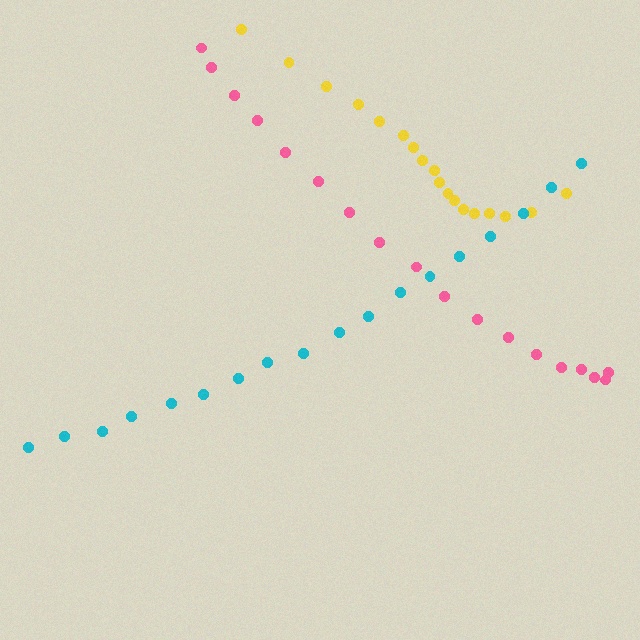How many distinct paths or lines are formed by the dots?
There are 3 distinct paths.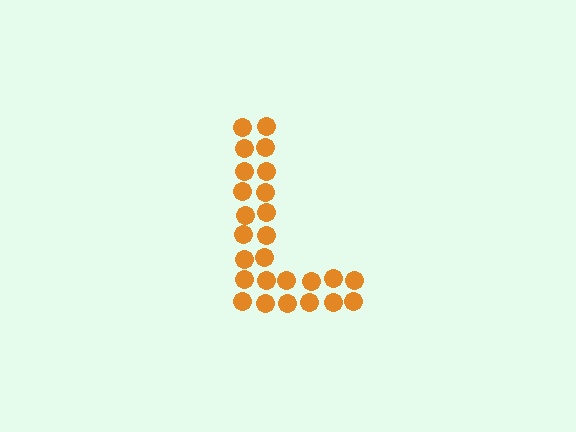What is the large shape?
The large shape is the letter L.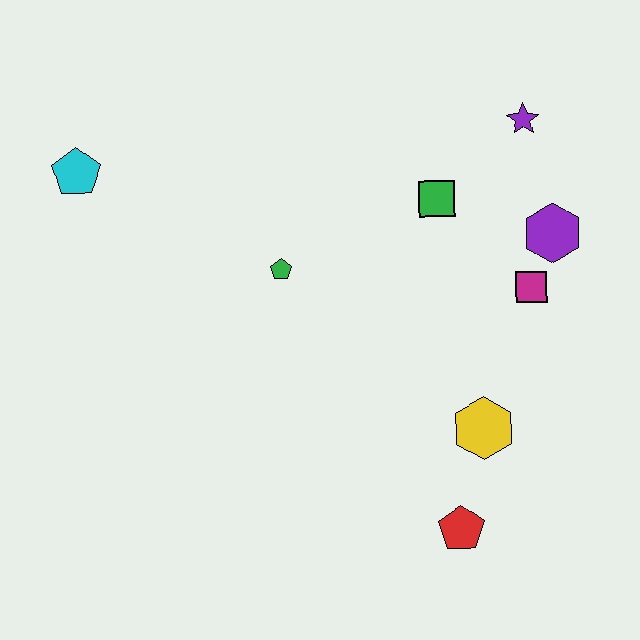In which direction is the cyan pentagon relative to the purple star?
The cyan pentagon is to the left of the purple star.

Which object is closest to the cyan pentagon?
The green pentagon is closest to the cyan pentagon.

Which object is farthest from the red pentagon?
The cyan pentagon is farthest from the red pentagon.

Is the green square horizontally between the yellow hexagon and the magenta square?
No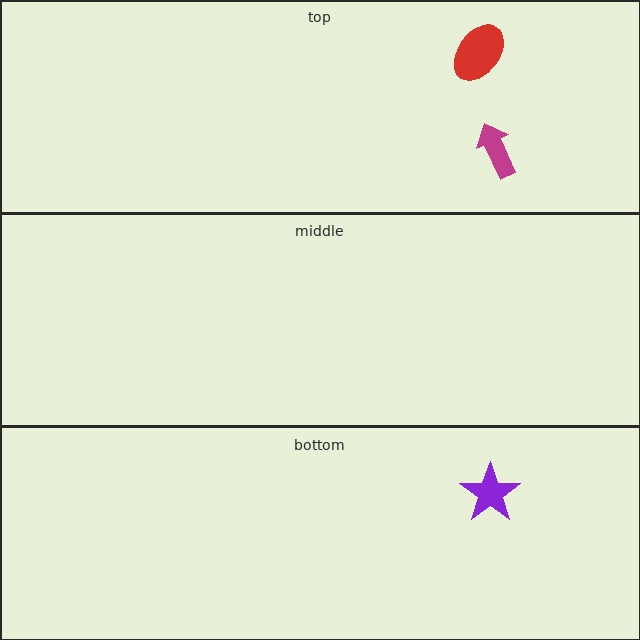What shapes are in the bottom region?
The purple star.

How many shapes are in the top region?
2.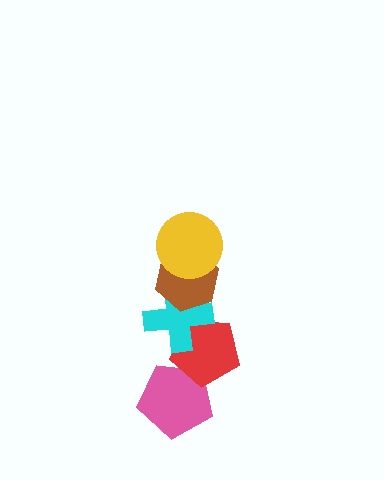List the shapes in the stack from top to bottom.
From top to bottom: the yellow circle, the brown hexagon, the cyan cross, the red pentagon, the pink pentagon.